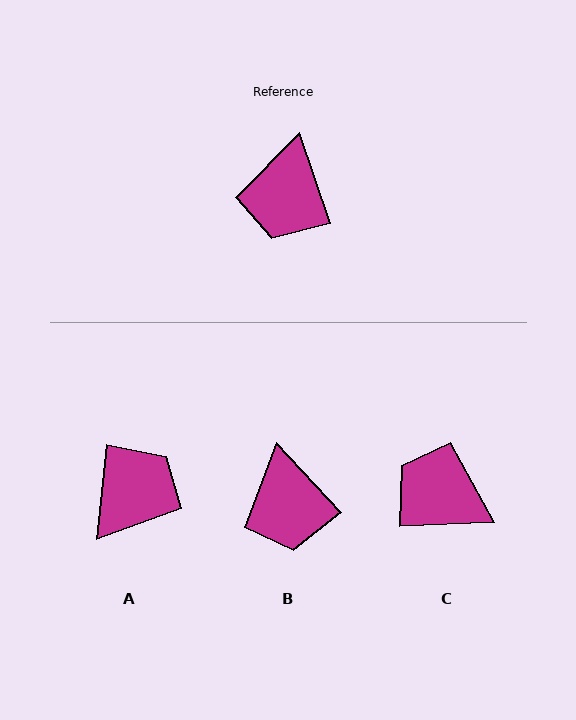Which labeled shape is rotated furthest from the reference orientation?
A, about 155 degrees away.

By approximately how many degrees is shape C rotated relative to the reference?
Approximately 106 degrees clockwise.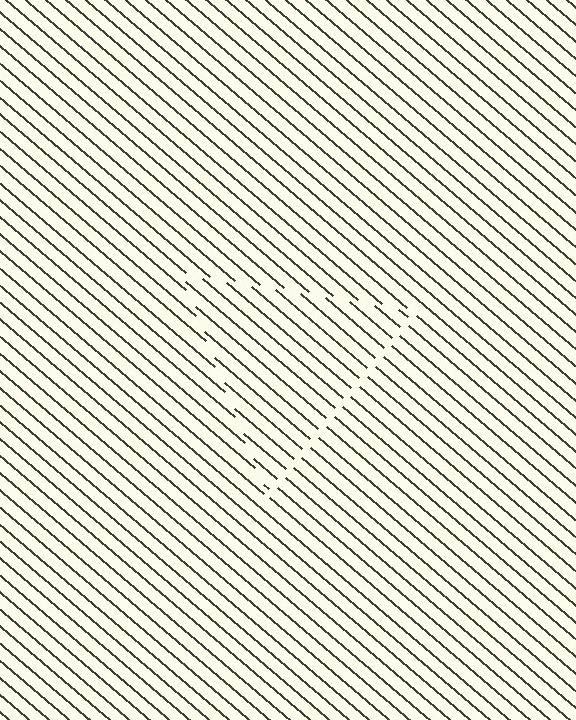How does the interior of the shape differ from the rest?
The interior of the shape contains the same grating, shifted by half a period — the contour is defined by the phase discontinuity where line-ends from the inner and outer gratings abut.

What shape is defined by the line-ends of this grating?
An illusory triangle. The interior of the shape contains the same grating, shifted by half a period — the contour is defined by the phase discontinuity where line-ends from the inner and outer gratings abut.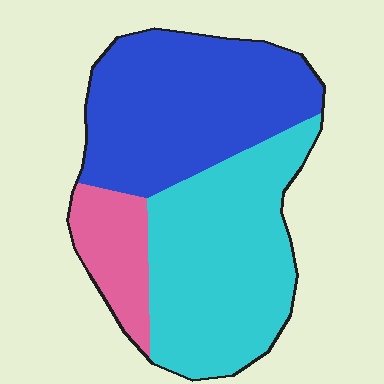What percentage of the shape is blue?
Blue takes up about two fifths (2/5) of the shape.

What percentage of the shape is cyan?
Cyan covers roughly 45% of the shape.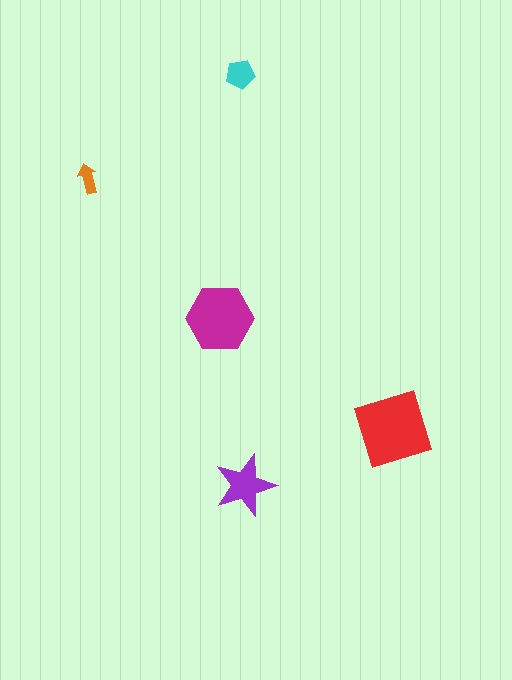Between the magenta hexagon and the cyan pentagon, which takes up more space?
The magenta hexagon.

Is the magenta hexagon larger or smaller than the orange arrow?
Larger.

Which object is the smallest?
The orange arrow.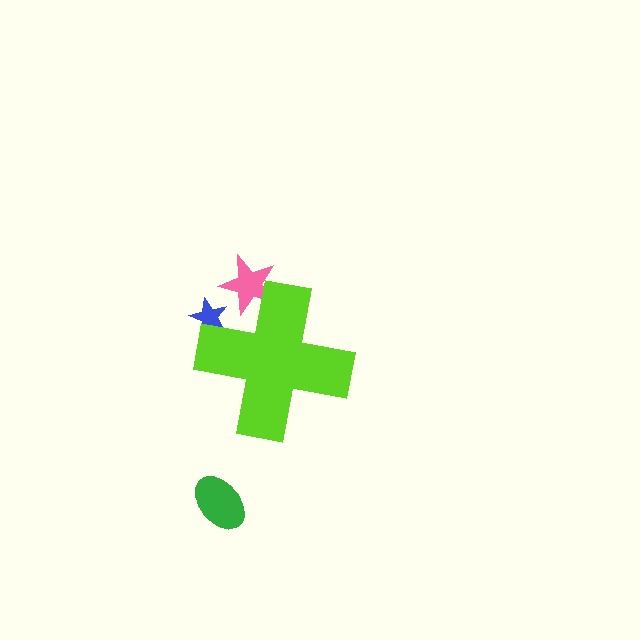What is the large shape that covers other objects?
A lime cross.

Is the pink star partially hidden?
Yes, the pink star is partially hidden behind the lime cross.